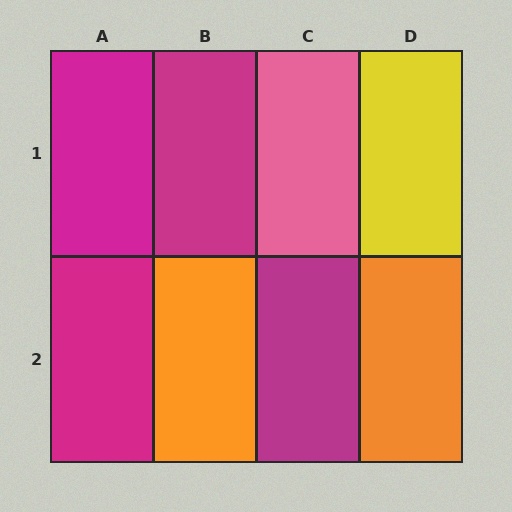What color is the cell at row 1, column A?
Magenta.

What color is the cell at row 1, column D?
Yellow.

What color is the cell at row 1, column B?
Magenta.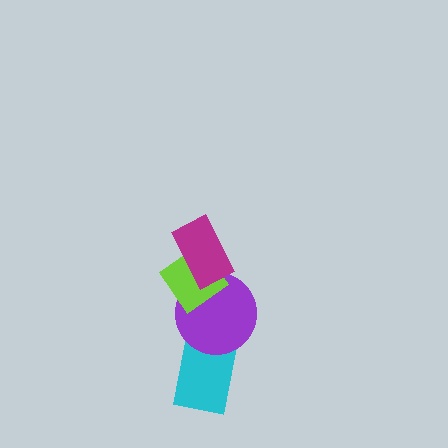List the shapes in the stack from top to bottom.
From top to bottom: the magenta rectangle, the lime diamond, the purple circle, the cyan rectangle.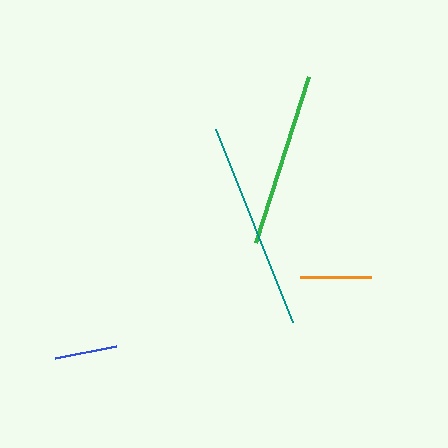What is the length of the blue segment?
The blue segment is approximately 62 pixels long.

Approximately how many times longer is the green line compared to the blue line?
The green line is approximately 2.8 times the length of the blue line.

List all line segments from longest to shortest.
From longest to shortest: teal, green, orange, blue.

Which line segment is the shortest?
The blue line is the shortest at approximately 62 pixels.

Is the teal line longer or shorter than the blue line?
The teal line is longer than the blue line.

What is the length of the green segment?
The green segment is approximately 175 pixels long.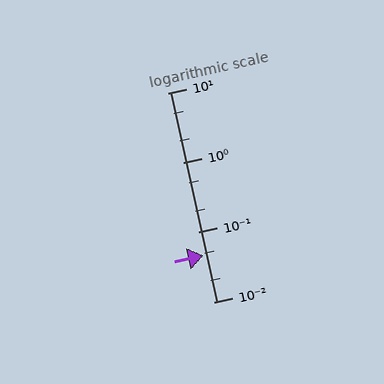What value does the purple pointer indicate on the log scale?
The pointer indicates approximately 0.046.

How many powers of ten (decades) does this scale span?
The scale spans 3 decades, from 0.01 to 10.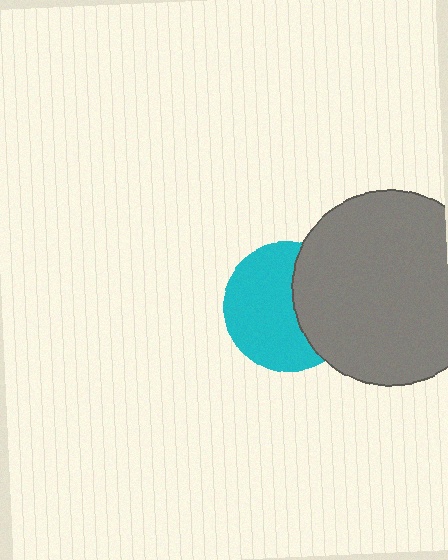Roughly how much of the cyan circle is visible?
About half of it is visible (roughly 62%).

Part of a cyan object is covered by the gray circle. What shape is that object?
It is a circle.